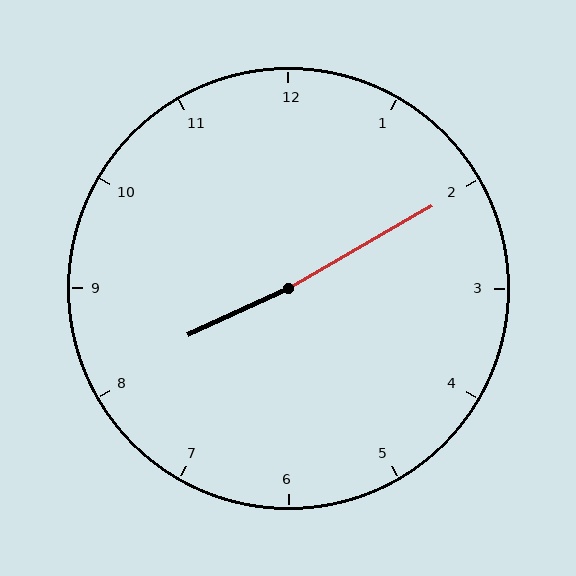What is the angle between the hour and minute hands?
Approximately 175 degrees.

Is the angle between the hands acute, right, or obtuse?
It is obtuse.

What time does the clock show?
8:10.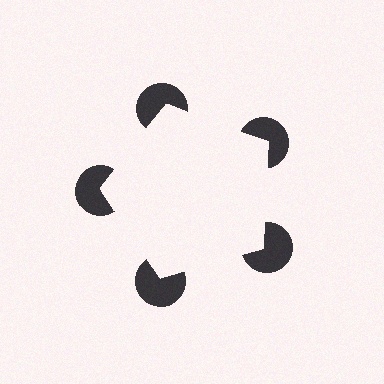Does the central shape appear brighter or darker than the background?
It typically appears slightly brighter than the background, even though no actual brightness change is drawn.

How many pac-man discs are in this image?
There are 5 — one at each vertex of the illusory pentagon.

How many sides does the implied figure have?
5 sides.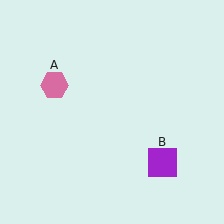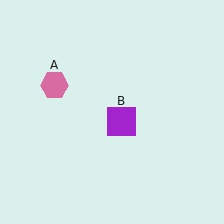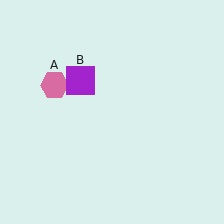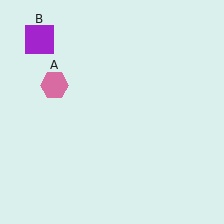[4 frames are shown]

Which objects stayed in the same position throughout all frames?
Pink hexagon (object A) remained stationary.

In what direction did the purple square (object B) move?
The purple square (object B) moved up and to the left.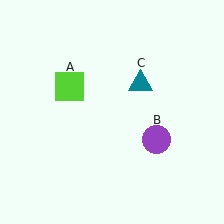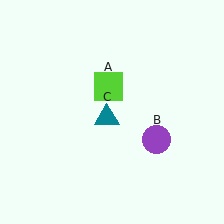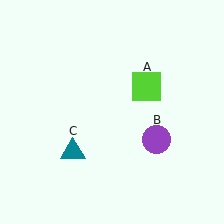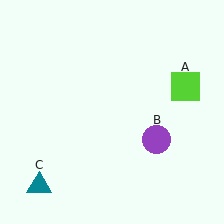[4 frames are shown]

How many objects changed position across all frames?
2 objects changed position: lime square (object A), teal triangle (object C).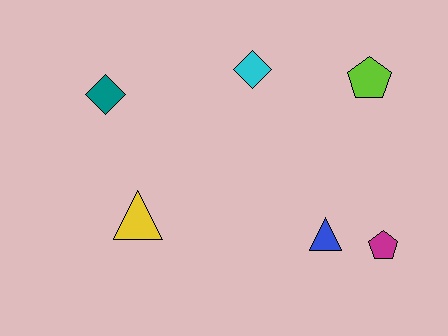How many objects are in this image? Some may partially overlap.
There are 6 objects.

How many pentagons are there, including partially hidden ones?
There are 2 pentagons.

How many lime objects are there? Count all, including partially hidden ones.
There is 1 lime object.